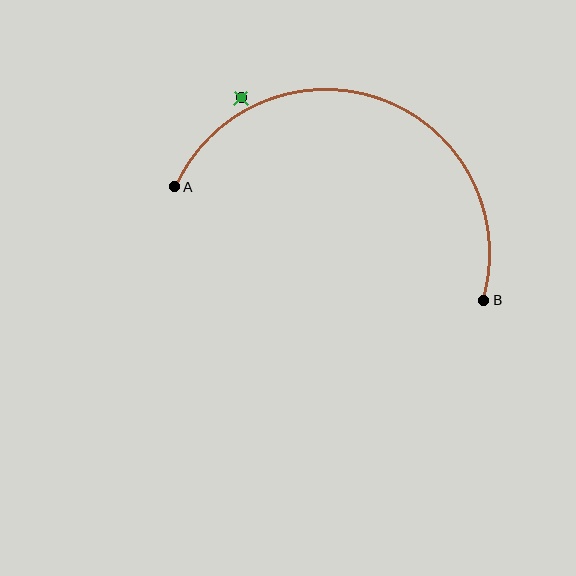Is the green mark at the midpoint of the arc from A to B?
No — the green mark does not lie on the arc at all. It sits slightly outside the curve.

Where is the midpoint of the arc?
The arc midpoint is the point on the curve farthest from the straight line joining A and B. It sits above that line.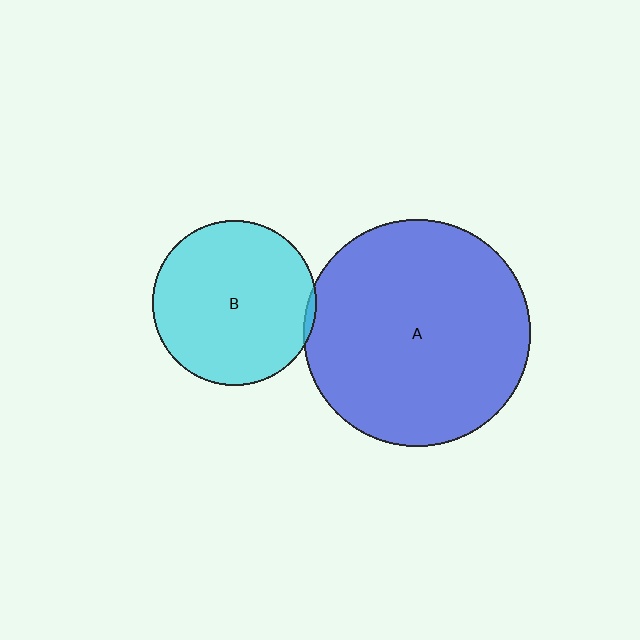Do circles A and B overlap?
Yes.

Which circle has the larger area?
Circle A (blue).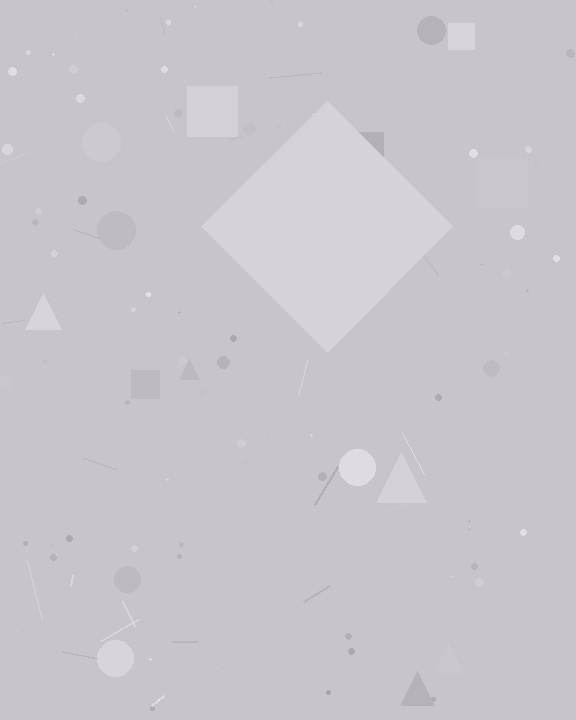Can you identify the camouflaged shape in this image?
The camouflaged shape is a diamond.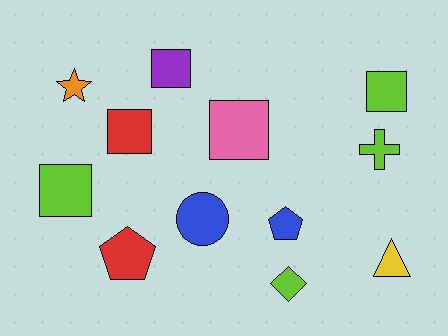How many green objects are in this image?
There are no green objects.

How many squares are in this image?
There are 5 squares.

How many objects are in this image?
There are 12 objects.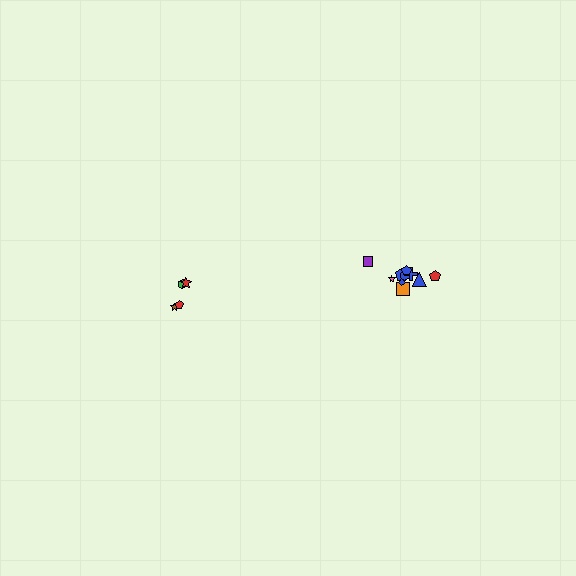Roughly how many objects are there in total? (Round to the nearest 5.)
Roughly 15 objects in total.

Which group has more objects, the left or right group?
The right group.